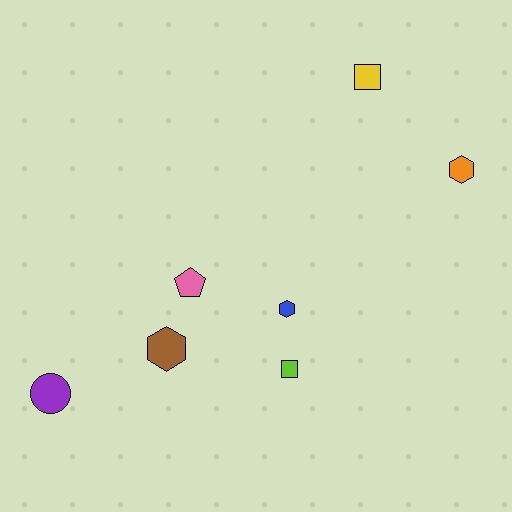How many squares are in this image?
There are 2 squares.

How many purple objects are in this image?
There is 1 purple object.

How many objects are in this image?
There are 7 objects.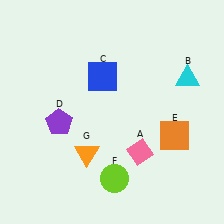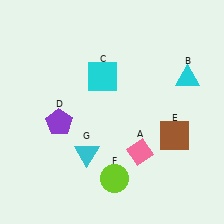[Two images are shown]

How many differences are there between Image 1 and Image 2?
There are 3 differences between the two images.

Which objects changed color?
C changed from blue to cyan. E changed from orange to brown. G changed from orange to cyan.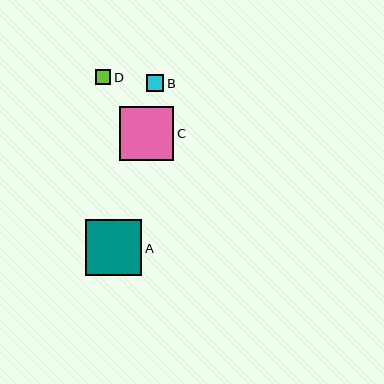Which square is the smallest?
Square D is the smallest with a size of approximately 15 pixels.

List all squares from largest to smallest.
From largest to smallest: A, C, B, D.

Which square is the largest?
Square A is the largest with a size of approximately 56 pixels.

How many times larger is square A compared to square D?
Square A is approximately 3.7 times the size of square D.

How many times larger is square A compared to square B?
Square A is approximately 3.3 times the size of square B.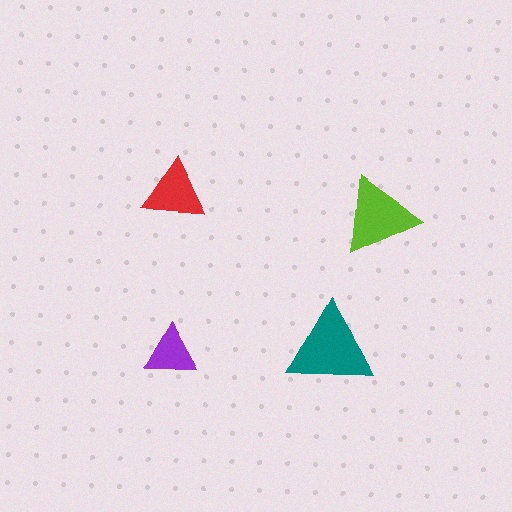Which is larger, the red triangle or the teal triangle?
The teal one.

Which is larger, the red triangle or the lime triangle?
The lime one.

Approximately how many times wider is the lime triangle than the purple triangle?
About 1.5 times wider.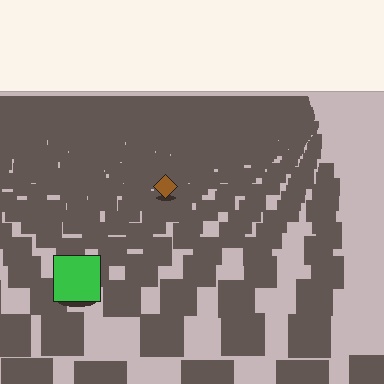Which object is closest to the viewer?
The green square is closest. The texture marks near it are larger and more spread out.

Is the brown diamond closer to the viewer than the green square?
No. The green square is closer — you can tell from the texture gradient: the ground texture is coarser near it.